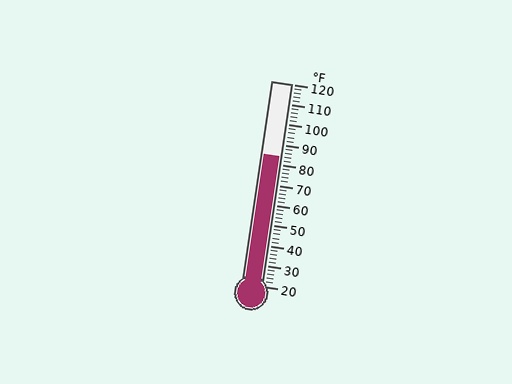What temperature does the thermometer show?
The thermometer shows approximately 84°F.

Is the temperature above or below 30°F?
The temperature is above 30°F.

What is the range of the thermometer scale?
The thermometer scale ranges from 20°F to 120°F.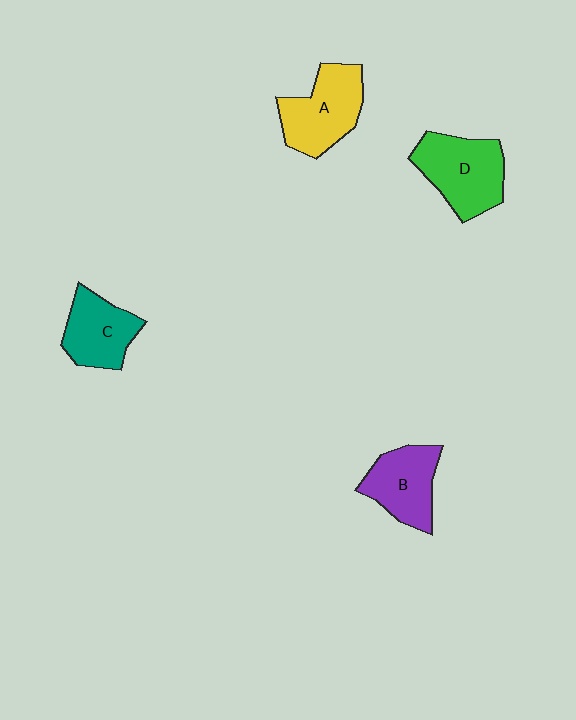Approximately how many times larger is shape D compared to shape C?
Approximately 1.3 times.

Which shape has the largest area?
Shape D (green).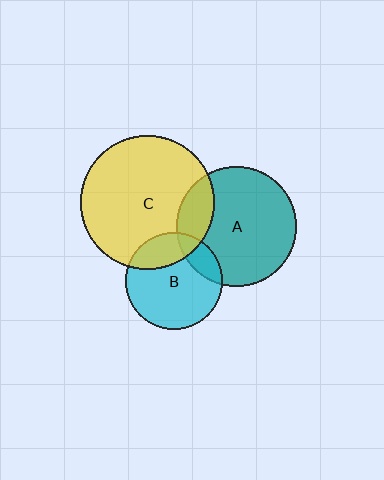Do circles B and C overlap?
Yes.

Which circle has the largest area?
Circle C (yellow).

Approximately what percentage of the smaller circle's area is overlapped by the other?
Approximately 25%.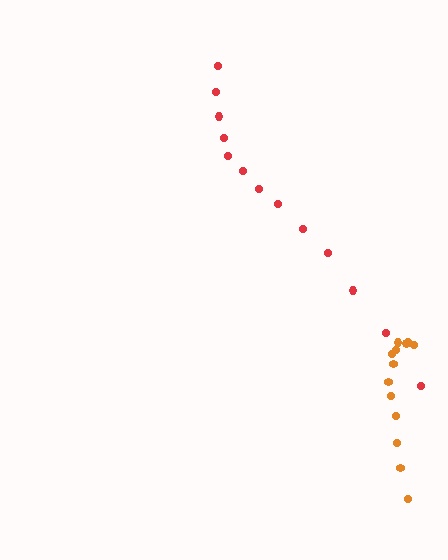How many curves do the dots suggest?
There are 2 distinct paths.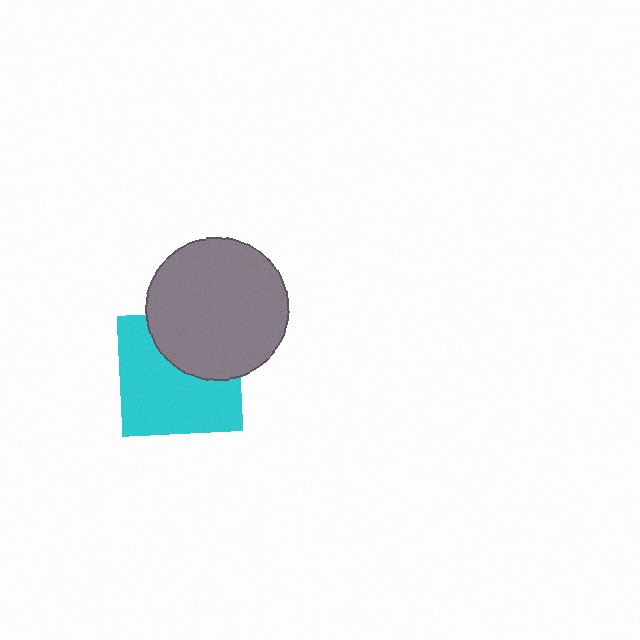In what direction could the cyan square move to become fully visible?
The cyan square could move down. That would shift it out from behind the gray circle entirely.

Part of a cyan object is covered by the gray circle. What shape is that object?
It is a square.